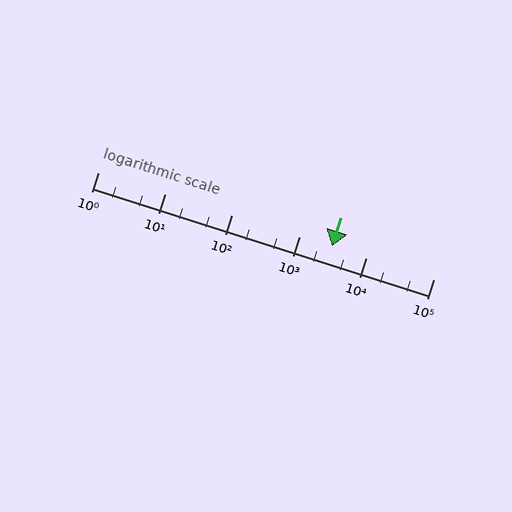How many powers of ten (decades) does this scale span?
The scale spans 5 decades, from 1 to 100000.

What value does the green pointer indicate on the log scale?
The pointer indicates approximately 3100.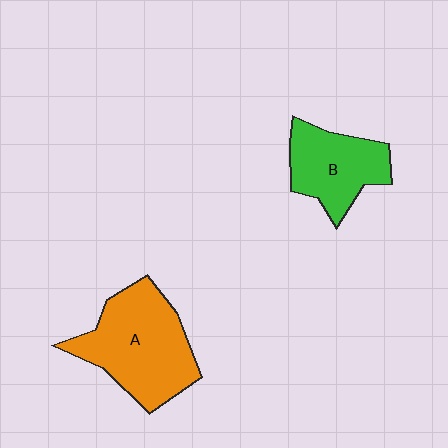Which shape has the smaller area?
Shape B (green).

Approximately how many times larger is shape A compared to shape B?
Approximately 1.5 times.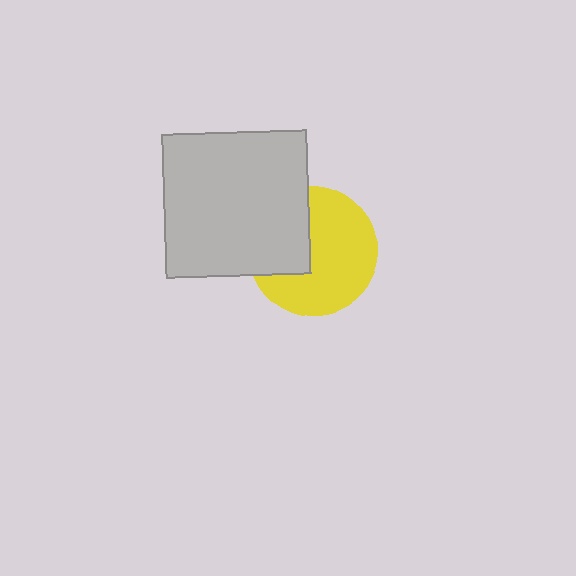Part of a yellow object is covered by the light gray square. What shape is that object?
It is a circle.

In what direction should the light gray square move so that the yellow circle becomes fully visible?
The light gray square should move left. That is the shortest direction to clear the overlap and leave the yellow circle fully visible.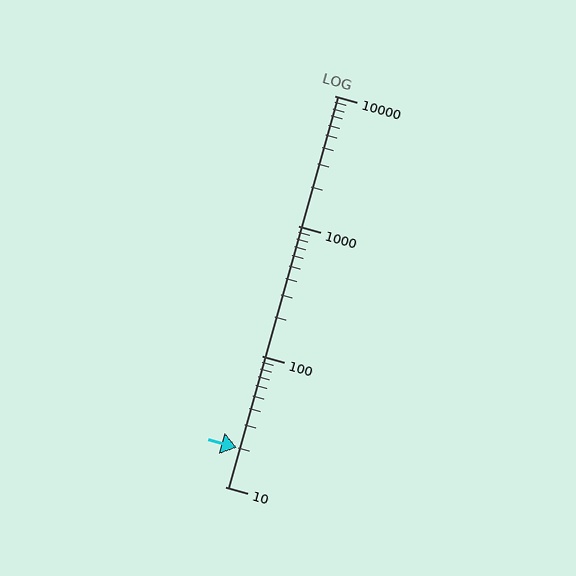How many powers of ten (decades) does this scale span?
The scale spans 3 decades, from 10 to 10000.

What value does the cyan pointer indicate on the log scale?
The pointer indicates approximately 20.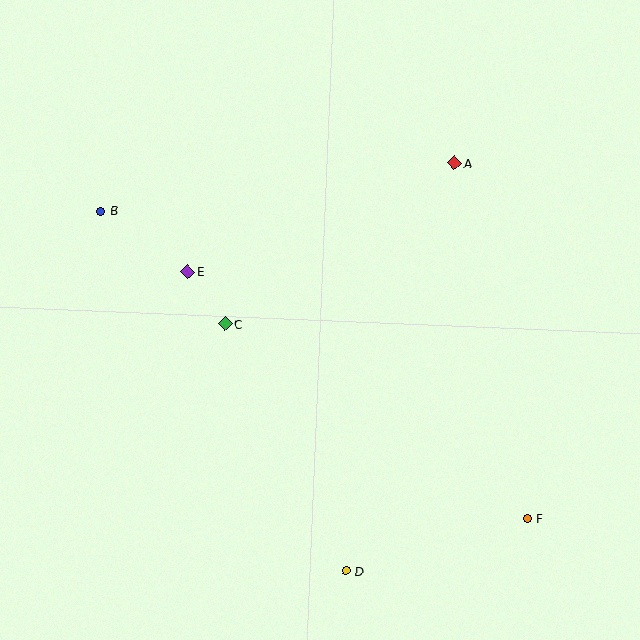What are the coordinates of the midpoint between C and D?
The midpoint between C and D is at (285, 447).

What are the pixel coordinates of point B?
Point B is at (101, 211).